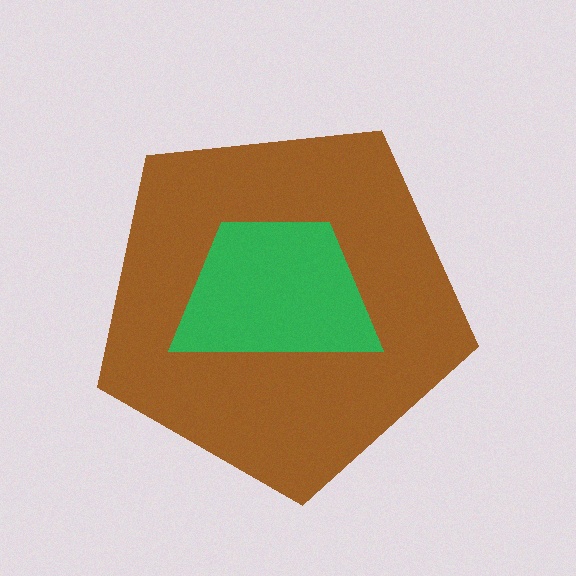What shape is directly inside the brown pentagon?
The green trapezoid.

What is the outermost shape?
The brown pentagon.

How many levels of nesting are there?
2.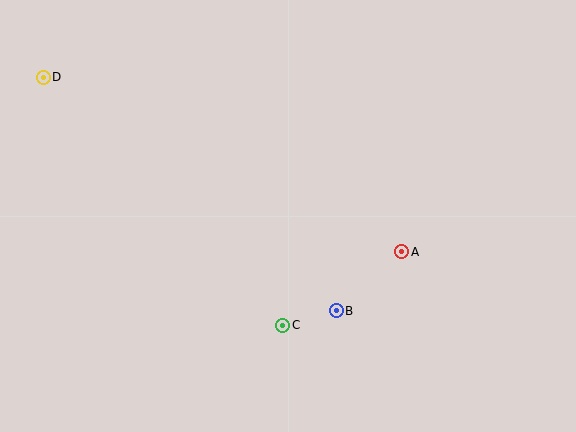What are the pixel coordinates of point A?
Point A is at (402, 252).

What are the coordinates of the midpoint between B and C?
The midpoint between B and C is at (310, 318).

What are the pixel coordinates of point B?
Point B is at (336, 311).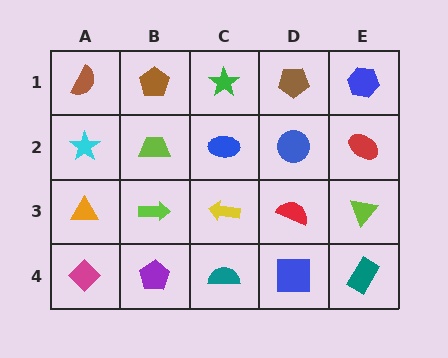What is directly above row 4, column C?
A yellow arrow.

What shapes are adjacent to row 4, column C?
A yellow arrow (row 3, column C), a purple pentagon (row 4, column B), a blue square (row 4, column D).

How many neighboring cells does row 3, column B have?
4.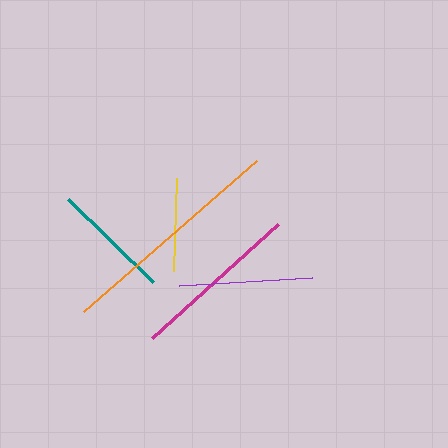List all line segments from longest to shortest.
From longest to shortest: orange, magenta, purple, teal, yellow.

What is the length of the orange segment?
The orange segment is approximately 230 pixels long.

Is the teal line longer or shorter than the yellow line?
The teal line is longer than the yellow line.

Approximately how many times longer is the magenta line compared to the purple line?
The magenta line is approximately 1.3 times the length of the purple line.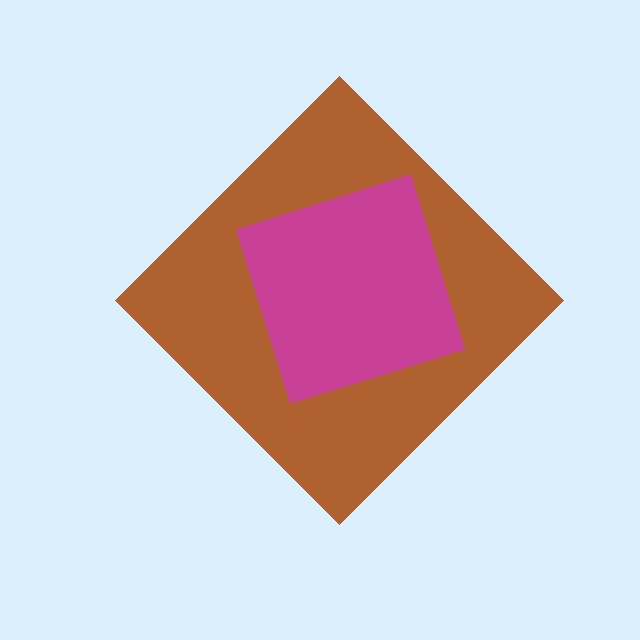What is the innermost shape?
The magenta square.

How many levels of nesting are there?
2.